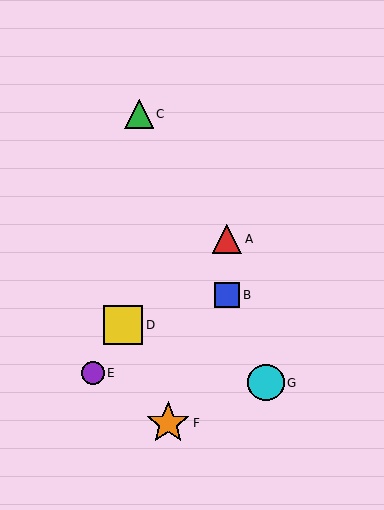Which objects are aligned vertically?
Objects A, B are aligned vertically.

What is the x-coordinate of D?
Object D is at x≈123.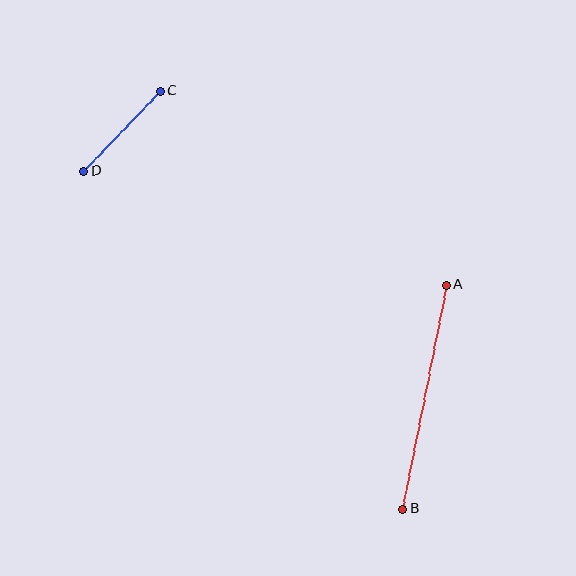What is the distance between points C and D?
The distance is approximately 111 pixels.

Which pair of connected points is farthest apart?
Points A and B are farthest apart.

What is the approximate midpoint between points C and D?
The midpoint is at approximately (122, 131) pixels.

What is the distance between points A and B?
The distance is approximately 228 pixels.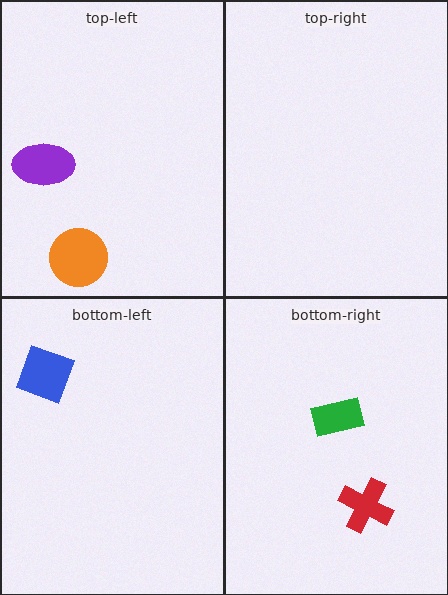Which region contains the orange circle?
The top-left region.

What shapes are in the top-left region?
The purple ellipse, the orange circle.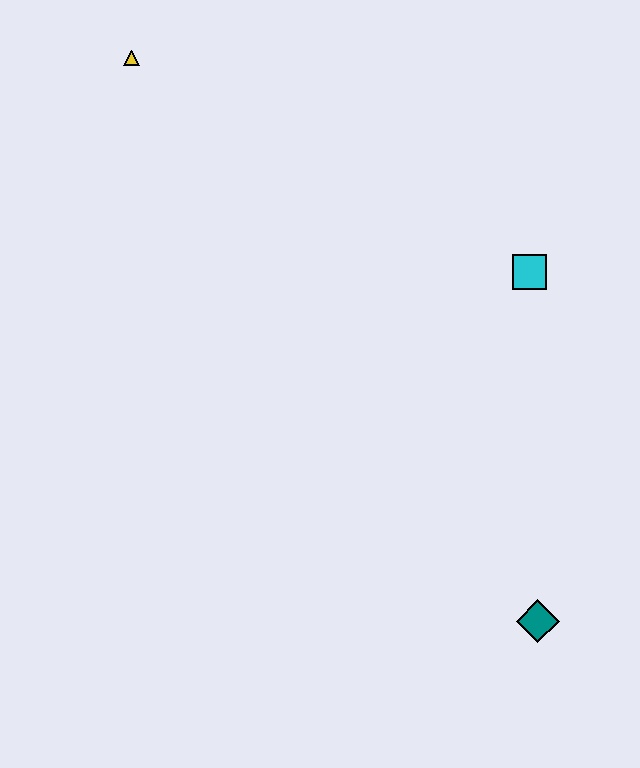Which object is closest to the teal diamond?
The cyan square is closest to the teal diamond.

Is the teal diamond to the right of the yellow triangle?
Yes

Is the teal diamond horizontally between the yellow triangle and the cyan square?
No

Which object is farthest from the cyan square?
The yellow triangle is farthest from the cyan square.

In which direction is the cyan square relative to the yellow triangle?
The cyan square is to the right of the yellow triangle.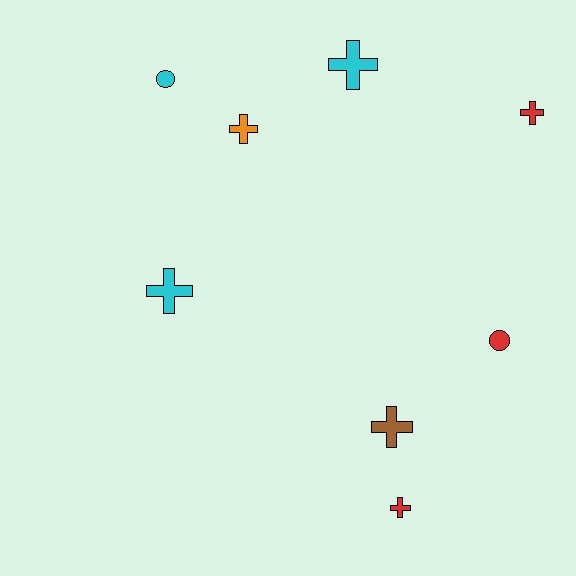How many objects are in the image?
There are 8 objects.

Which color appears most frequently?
Red, with 3 objects.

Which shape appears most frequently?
Cross, with 6 objects.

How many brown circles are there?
There are no brown circles.